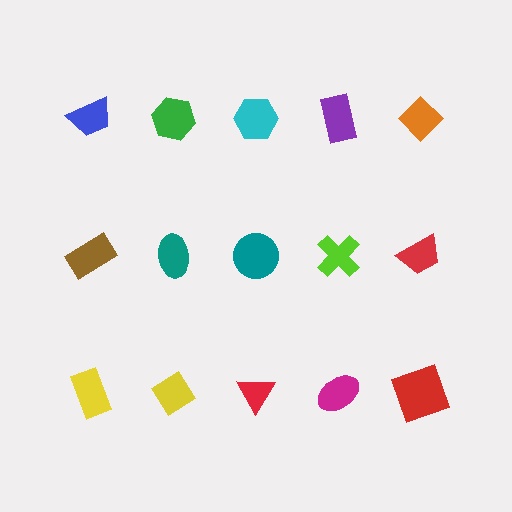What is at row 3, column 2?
A yellow diamond.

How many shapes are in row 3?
5 shapes.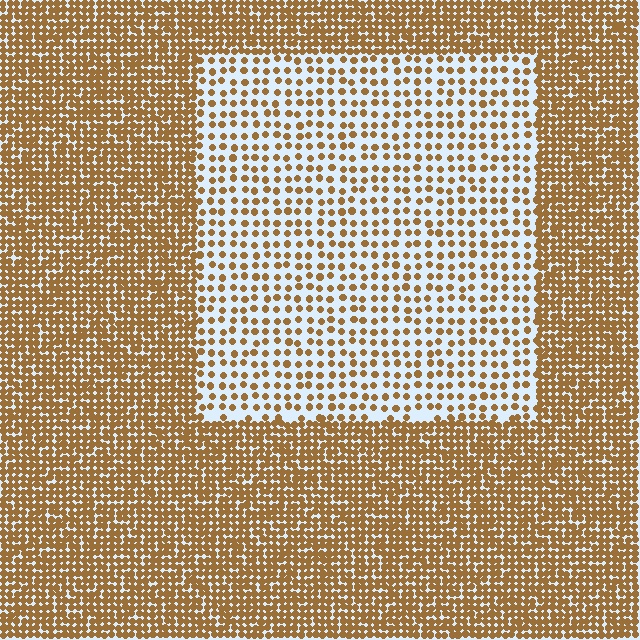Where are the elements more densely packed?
The elements are more densely packed outside the rectangle boundary.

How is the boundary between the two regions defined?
The boundary is defined by a change in element density (approximately 2.6x ratio). All elements are the same color, size, and shape.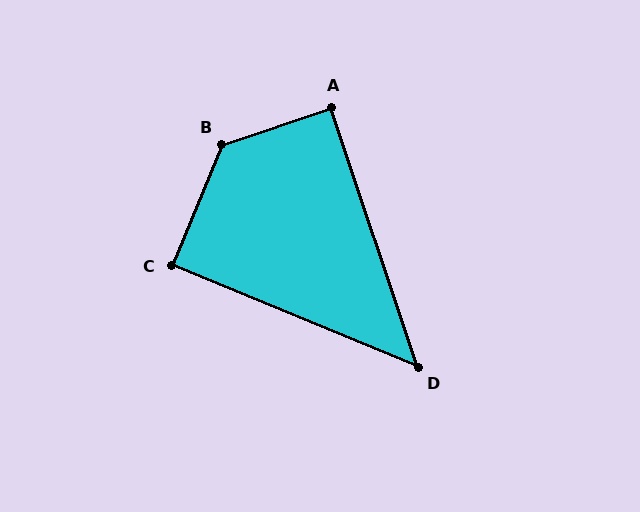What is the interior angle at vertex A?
Approximately 90 degrees (approximately right).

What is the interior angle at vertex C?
Approximately 90 degrees (approximately right).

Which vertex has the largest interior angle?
B, at approximately 131 degrees.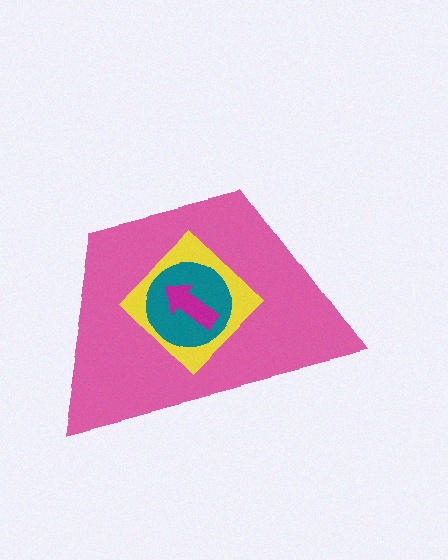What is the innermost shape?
The magenta arrow.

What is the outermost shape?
The pink trapezoid.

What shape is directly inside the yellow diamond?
The teal circle.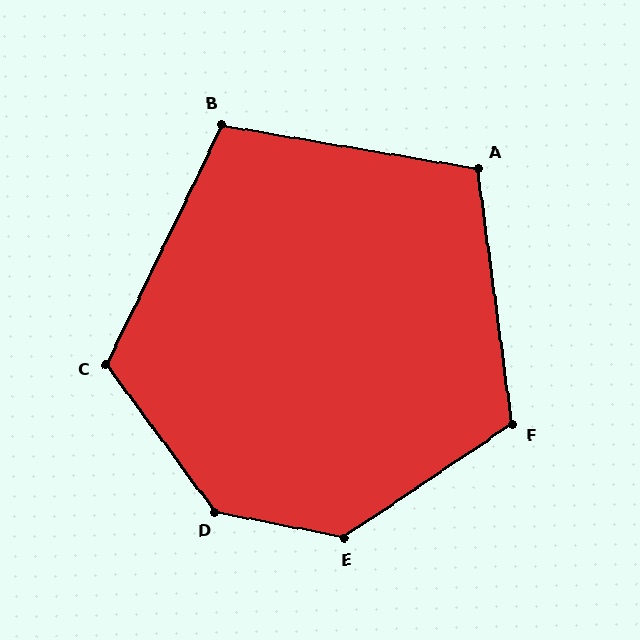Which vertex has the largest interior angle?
D, at approximately 138 degrees.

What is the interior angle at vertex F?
Approximately 116 degrees (obtuse).